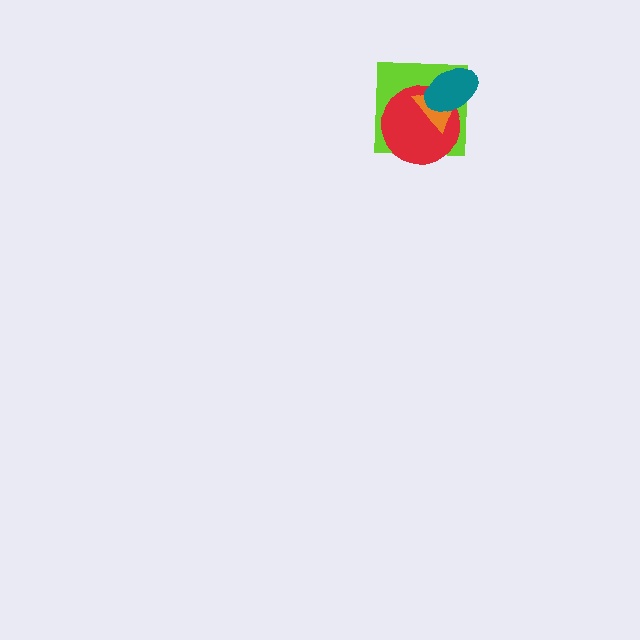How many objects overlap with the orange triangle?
3 objects overlap with the orange triangle.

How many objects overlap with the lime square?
3 objects overlap with the lime square.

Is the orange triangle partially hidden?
Yes, it is partially covered by another shape.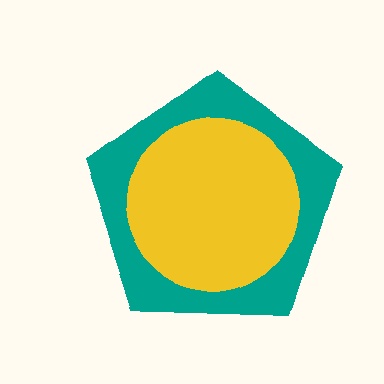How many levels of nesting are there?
2.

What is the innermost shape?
The yellow circle.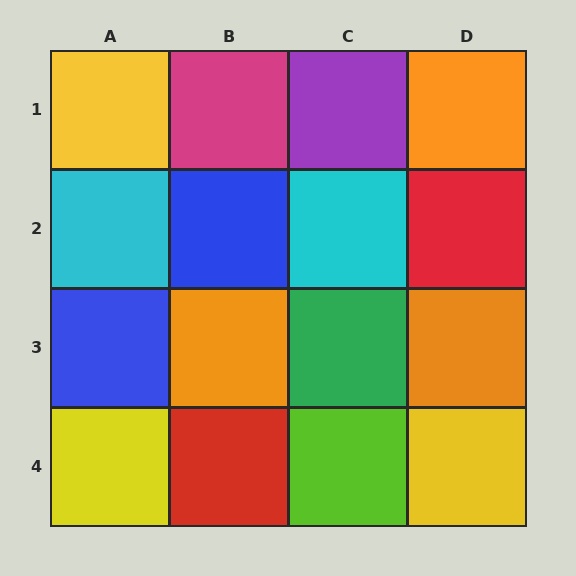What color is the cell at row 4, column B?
Red.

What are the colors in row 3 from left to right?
Blue, orange, green, orange.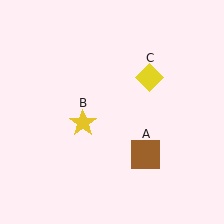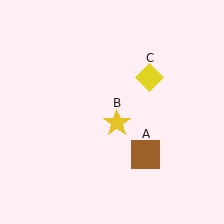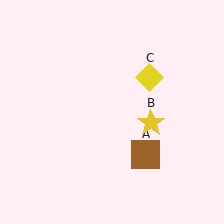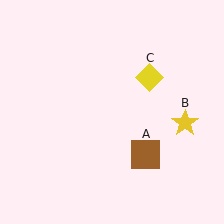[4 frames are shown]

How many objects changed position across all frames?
1 object changed position: yellow star (object B).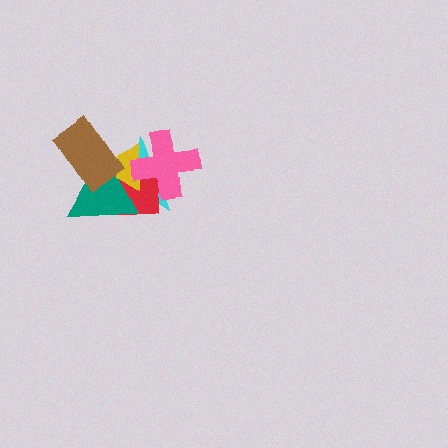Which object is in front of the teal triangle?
The brown rectangle is in front of the teal triangle.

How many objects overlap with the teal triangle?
4 objects overlap with the teal triangle.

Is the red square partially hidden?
Yes, it is partially covered by another shape.